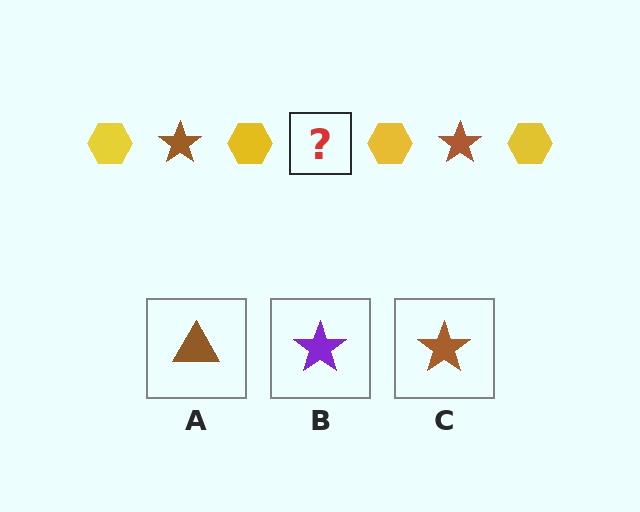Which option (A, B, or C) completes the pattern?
C.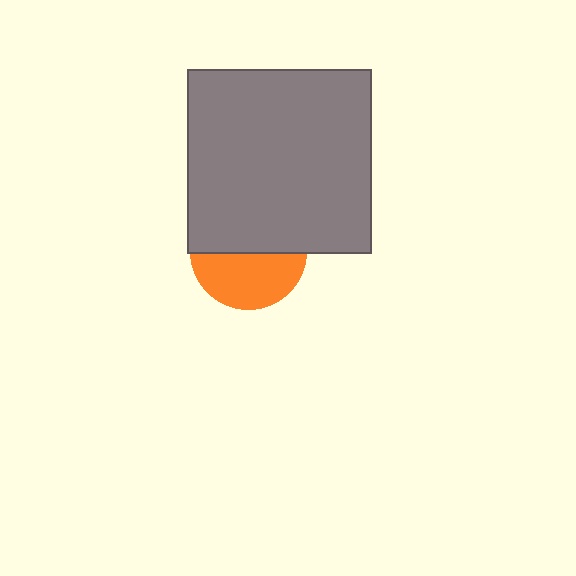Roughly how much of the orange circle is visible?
About half of it is visible (roughly 48%).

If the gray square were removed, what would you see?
You would see the complete orange circle.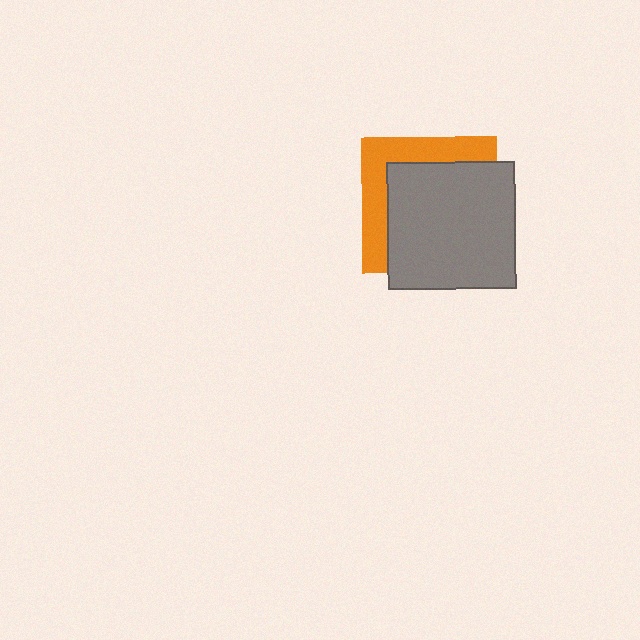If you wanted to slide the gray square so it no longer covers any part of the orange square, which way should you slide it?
Slide it toward the lower-right — that is the most direct way to separate the two shapes.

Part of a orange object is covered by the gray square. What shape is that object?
It is a square.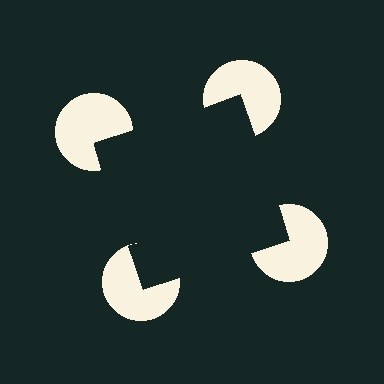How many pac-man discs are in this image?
There are 4 — one at each vertex of the illusory square.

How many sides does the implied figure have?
4 sides.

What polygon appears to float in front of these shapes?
An illusory square — its edges are inferred from the aligned wedge cuts in the pac-man discs, not physically drawn.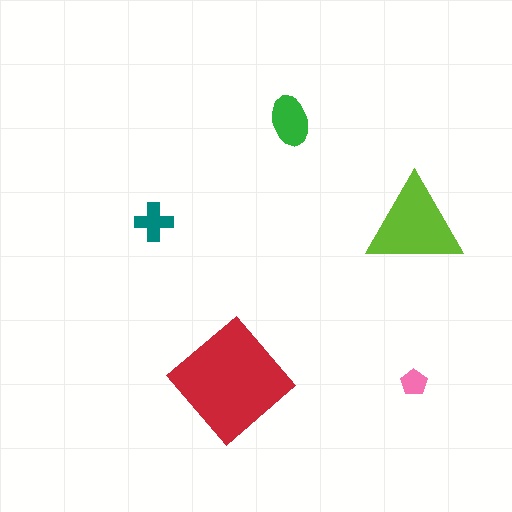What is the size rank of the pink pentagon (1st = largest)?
5th.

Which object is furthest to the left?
The teal cross is leftmost.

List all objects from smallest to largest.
The pink pentagon, the teal cross, the green ellipse, the lime triangle, the red diamond.